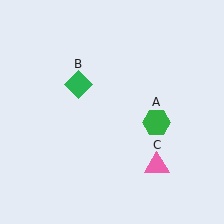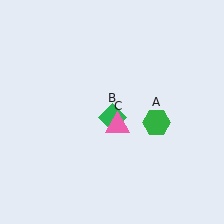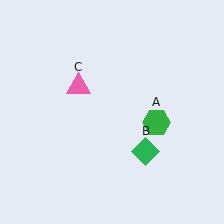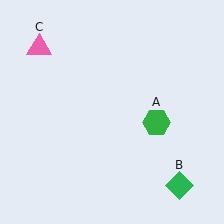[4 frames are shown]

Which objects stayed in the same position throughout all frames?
Green hexagon (object A) remained stationary.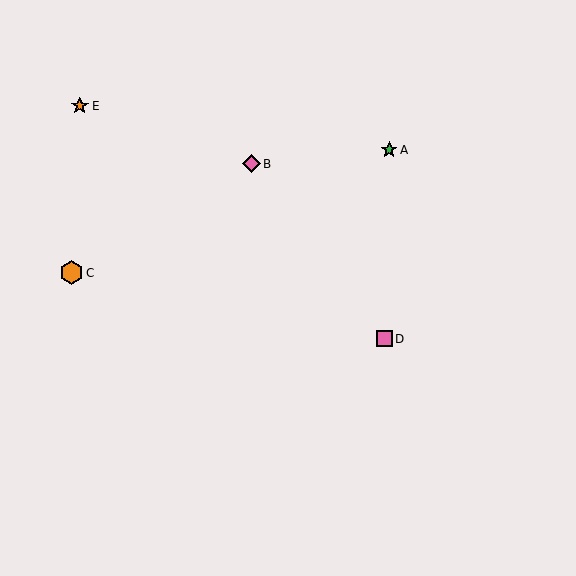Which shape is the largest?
The orange hexagon (labeled C) is the largest.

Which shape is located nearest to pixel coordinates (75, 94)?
The orange star (labeled E) at (80, 106) is nearest to that location.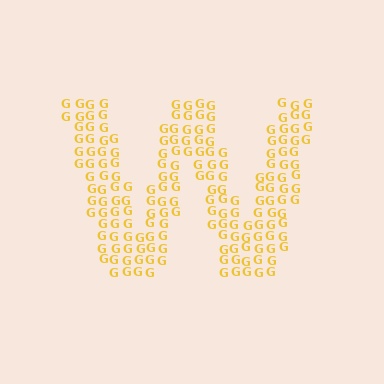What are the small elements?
The small elements are letter G's.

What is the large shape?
The large shape is the letter W.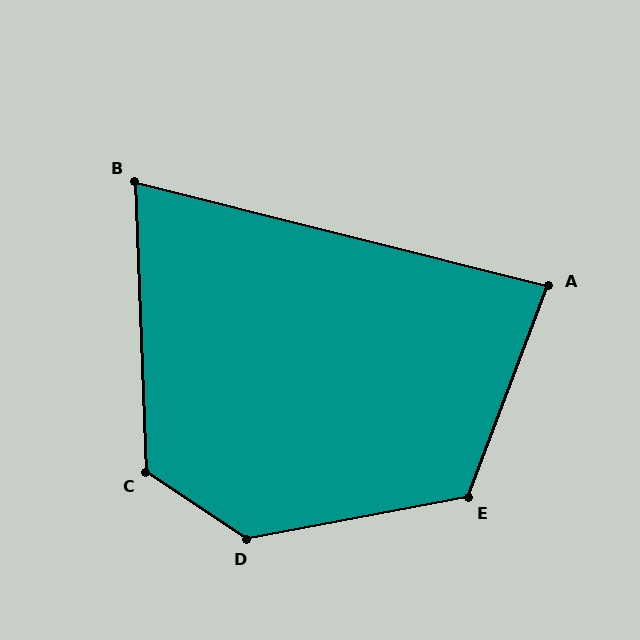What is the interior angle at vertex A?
Approximately 83 degrees (acute).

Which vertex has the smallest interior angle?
B, at approximately 74 degrees.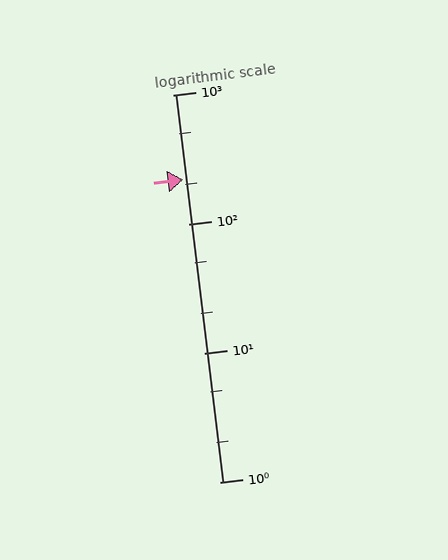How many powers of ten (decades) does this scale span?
The scale spans 3 decades, from 1 to 1000.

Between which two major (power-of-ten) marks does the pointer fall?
The pointer is between 100 and 1000.